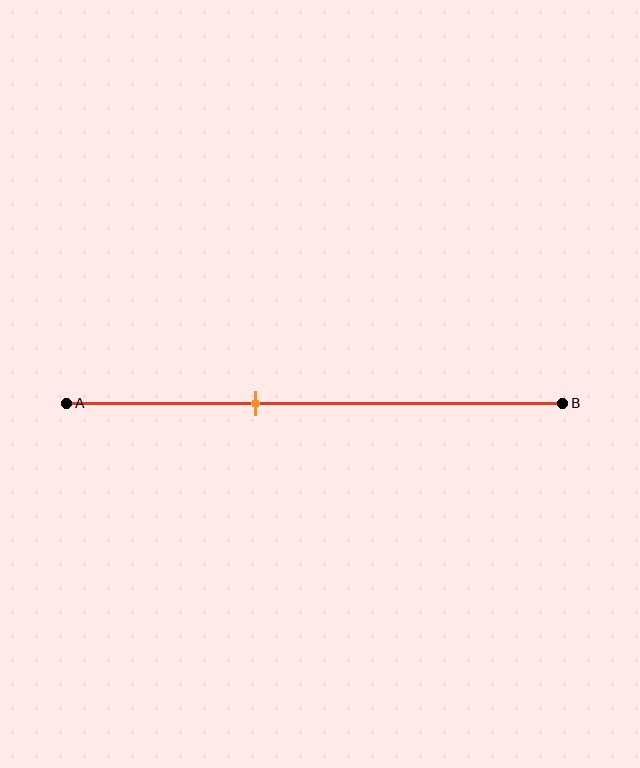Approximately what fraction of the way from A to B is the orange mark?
The orange mark is approximately 40% of the way from A to B.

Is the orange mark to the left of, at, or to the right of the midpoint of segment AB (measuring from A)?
The orange mark is to the left of the midpoint of segment AB.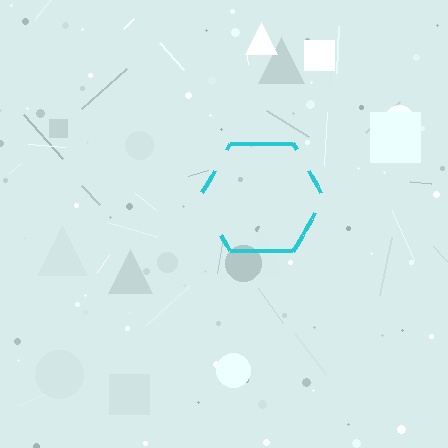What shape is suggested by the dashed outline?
The dashed outline suggests a hexagon.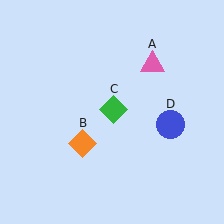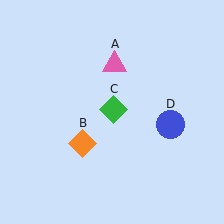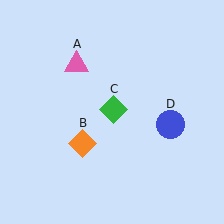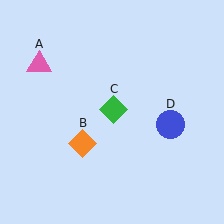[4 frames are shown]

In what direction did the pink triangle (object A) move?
The pink triangle (object A) moved left.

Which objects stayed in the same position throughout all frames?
Orange diamond (object B) and green diamond (object C) and blue circle (object D) remained stationary.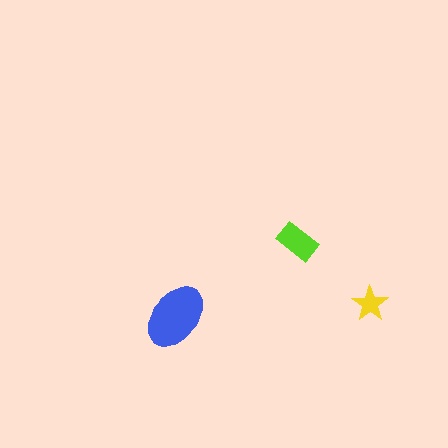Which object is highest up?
The lime rectangle is topmost.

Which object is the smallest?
The yellow star.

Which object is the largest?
The blue ellipse.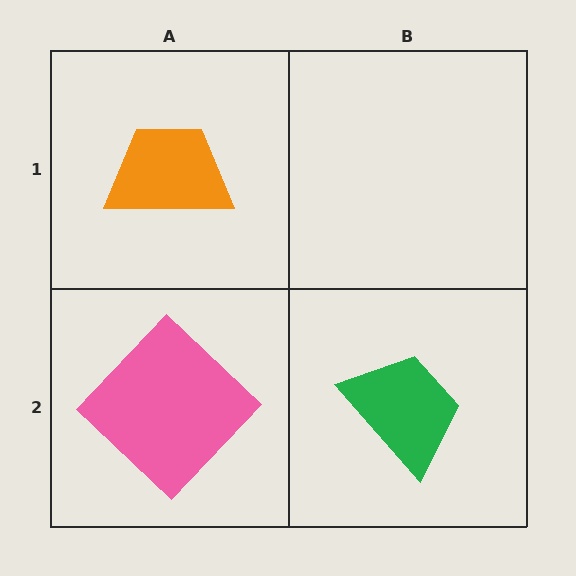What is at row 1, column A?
An orange trapezoid.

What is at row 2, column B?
A green trapezoid.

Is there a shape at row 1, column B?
No, that cell is empty.